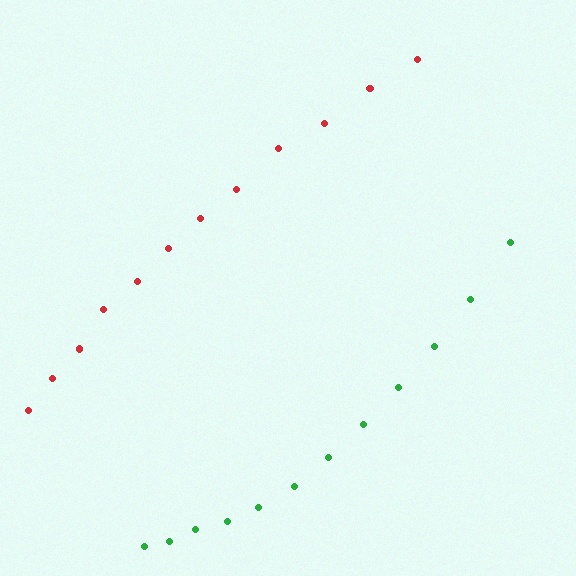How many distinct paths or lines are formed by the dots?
There are 2 distinct paths.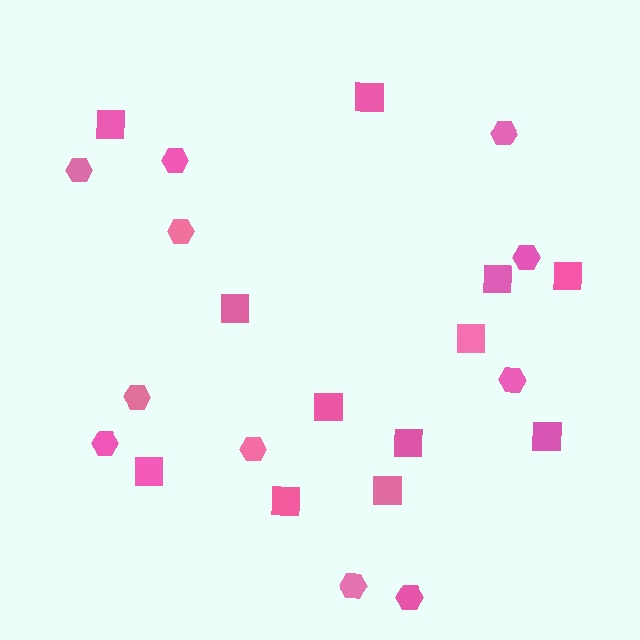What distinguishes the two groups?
There are 2 groups: one group of squares (12) and one group of hexagons (11).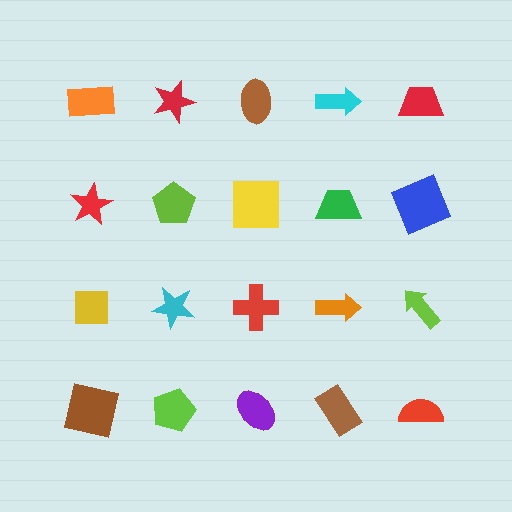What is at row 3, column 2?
A cyan star.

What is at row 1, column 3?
A brown ellipse.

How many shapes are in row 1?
5 shapes.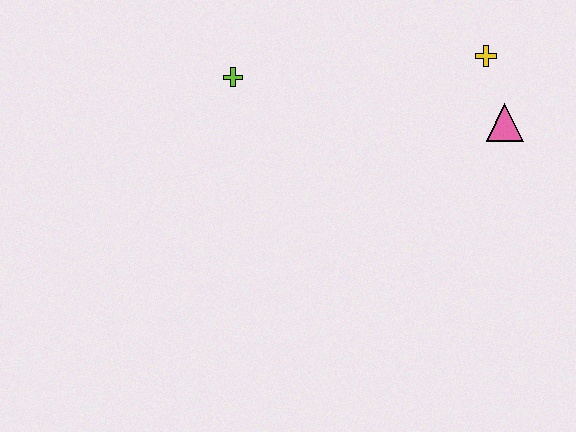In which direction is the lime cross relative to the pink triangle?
The lime cross is to the left of the pink triangle.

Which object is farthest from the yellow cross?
The lime cross is farthest from the yellow cross.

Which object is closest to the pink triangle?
The yellow cross is closest to the pink triangle.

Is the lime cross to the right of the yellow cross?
No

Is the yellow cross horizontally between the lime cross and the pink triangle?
Yes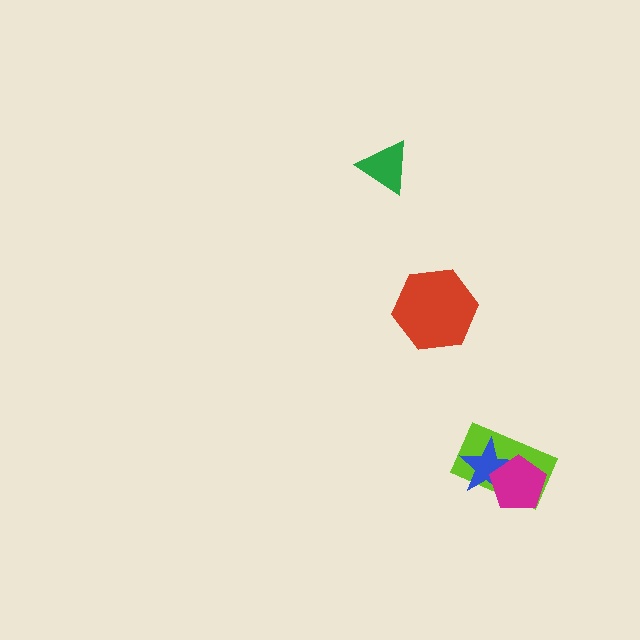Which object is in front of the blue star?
The magenta pentagon is in front of the blue star.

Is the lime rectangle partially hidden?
Yes, it is partially covered by another shape.